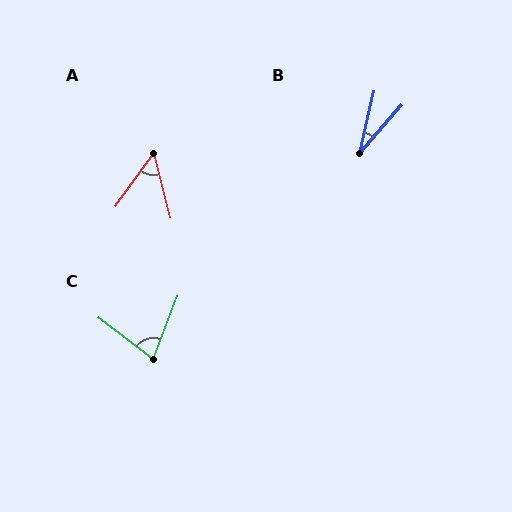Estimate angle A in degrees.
Approximately 51 degrees.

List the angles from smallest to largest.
B (28°), A (51°), C (73°).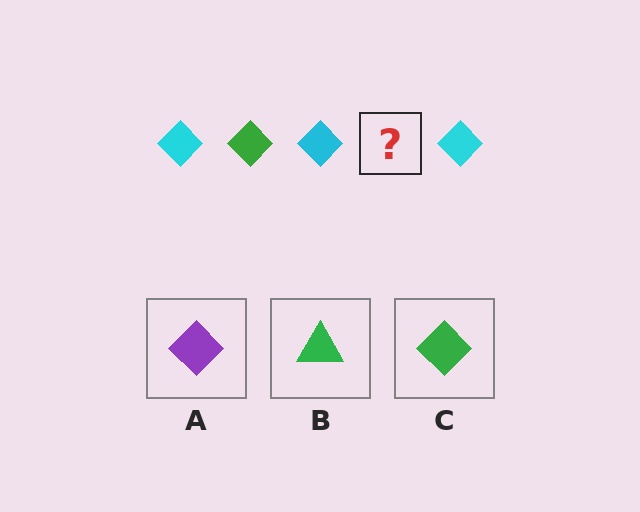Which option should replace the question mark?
Option C.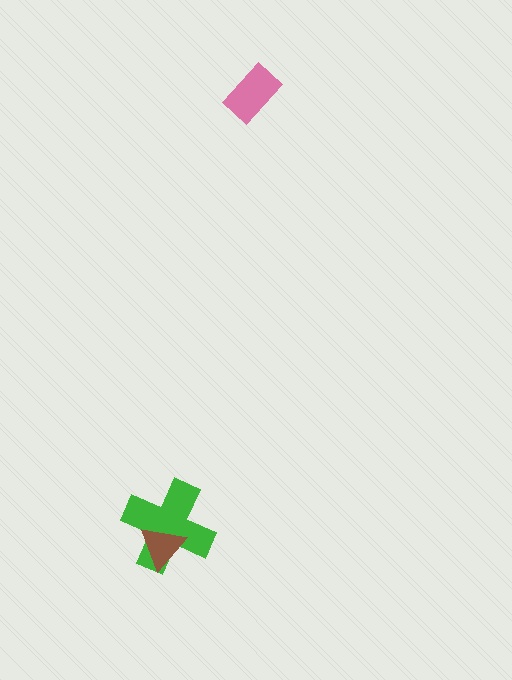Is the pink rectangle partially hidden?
No, no other shape covers it.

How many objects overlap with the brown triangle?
1 object overlaps with the brown triangle.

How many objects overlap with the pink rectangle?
0 objects overlap with the pink rectangle.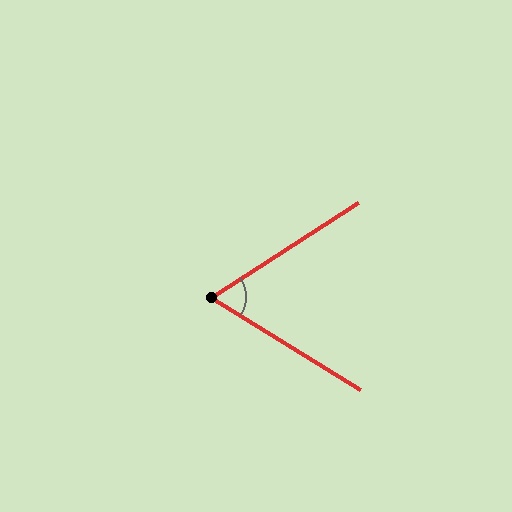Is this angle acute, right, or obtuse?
It is acute.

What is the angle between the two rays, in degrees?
Approximately 65 degrees.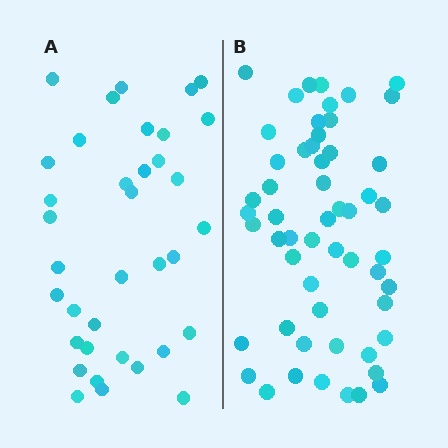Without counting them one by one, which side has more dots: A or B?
Region B (the right region) has more dots.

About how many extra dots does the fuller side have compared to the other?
Region B has approximately 20 more dots than region A.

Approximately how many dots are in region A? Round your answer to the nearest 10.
About 40 dots. (The exact count is 36, which rounds to 40.)